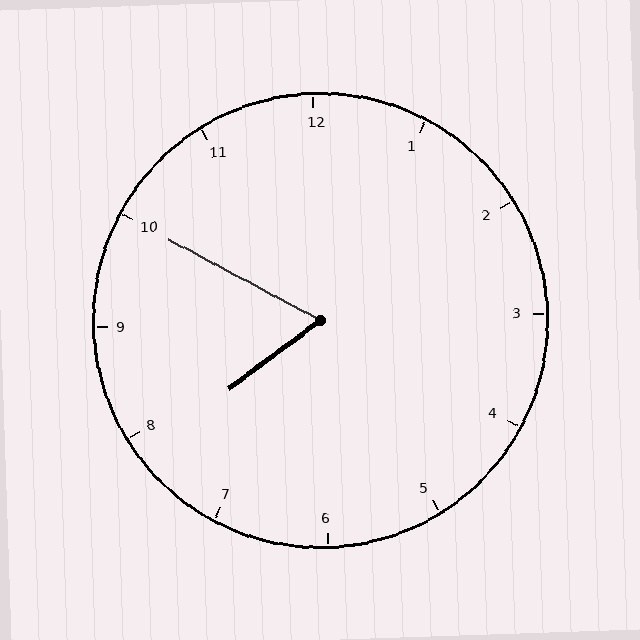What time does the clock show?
7:50.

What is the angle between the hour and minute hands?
Approximately 65 degrees.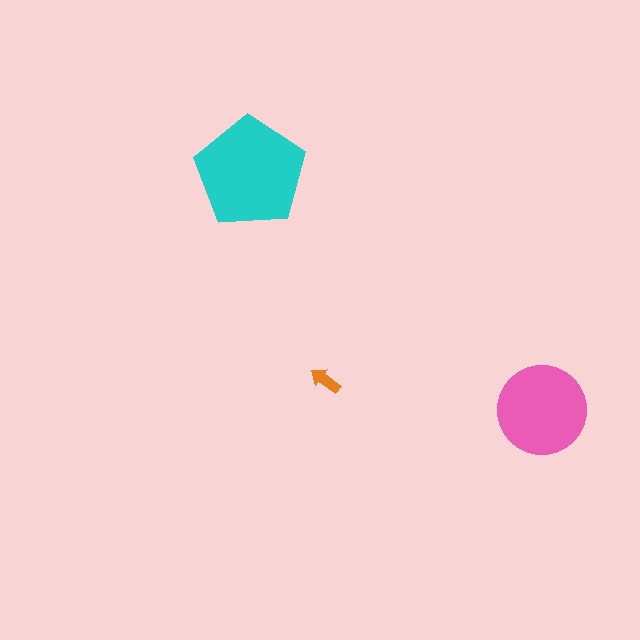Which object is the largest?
The cyan pentagon.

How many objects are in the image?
There are 3 objects in the image.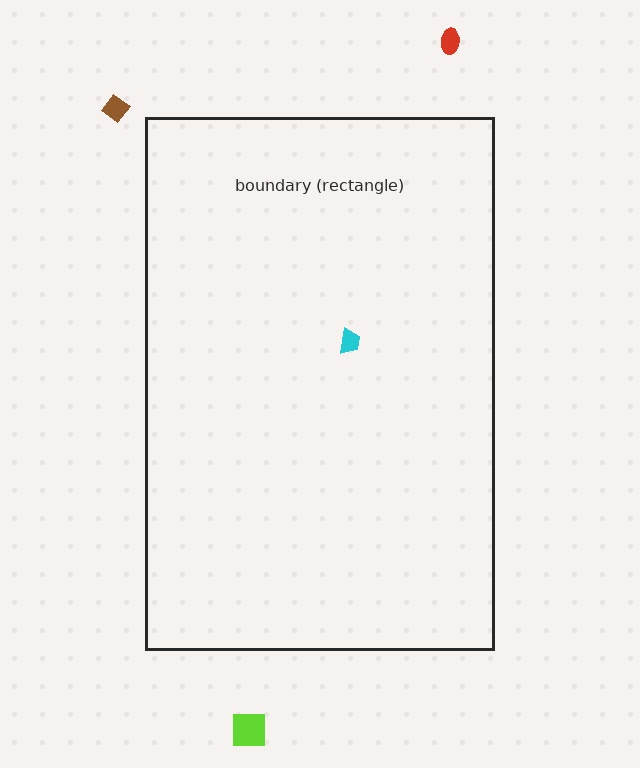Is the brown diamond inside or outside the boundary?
Outside.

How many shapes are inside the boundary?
1 inside, 3 outside.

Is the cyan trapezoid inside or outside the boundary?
Inside.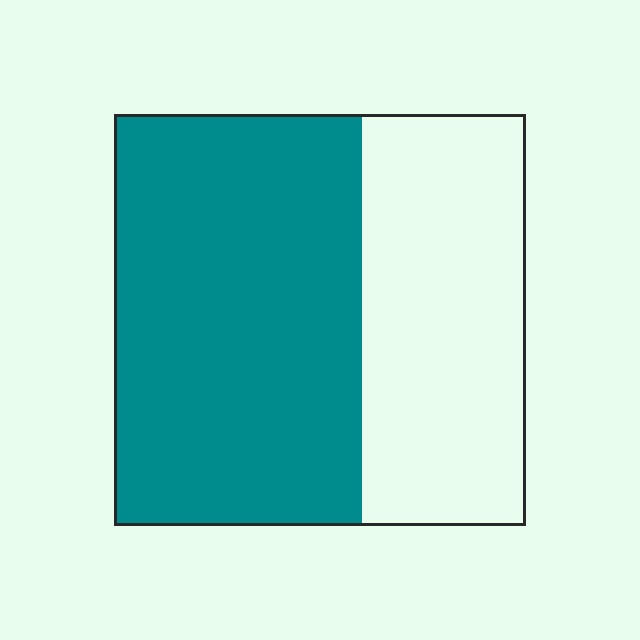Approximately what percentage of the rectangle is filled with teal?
Approximately 60%.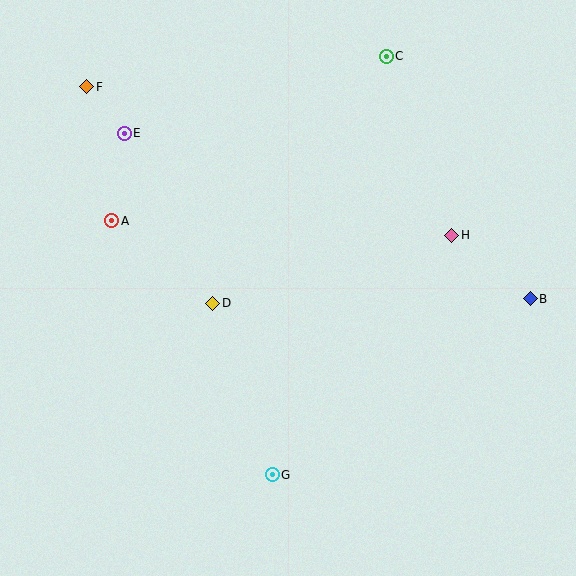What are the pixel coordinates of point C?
Point C is at (386, 56).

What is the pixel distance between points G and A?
The distance between G and A is 301 pixels.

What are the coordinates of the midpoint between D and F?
The midpoint between D and F is at (150, 195).